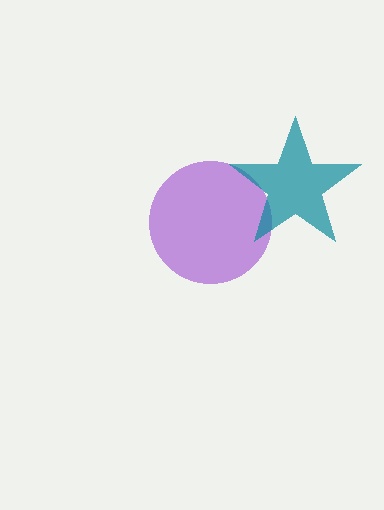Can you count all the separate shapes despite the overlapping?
Yes, there are 2 separate shapes.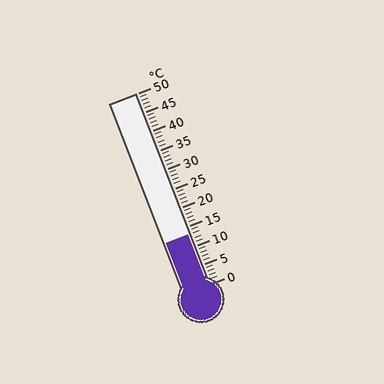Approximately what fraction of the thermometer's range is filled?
The thermometer is filled to approximately 25% of its range.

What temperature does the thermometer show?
The thermometer shows approximately 13°C.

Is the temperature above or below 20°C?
The temperature is below 20°C.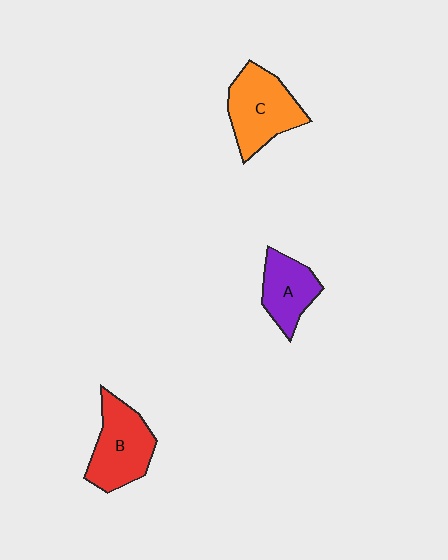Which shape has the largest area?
Shape C (orange).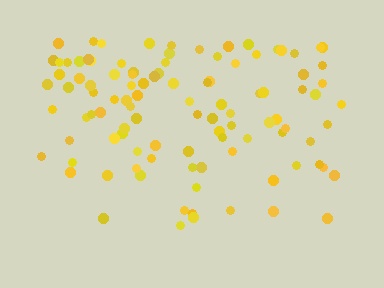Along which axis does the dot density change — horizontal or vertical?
Vertical.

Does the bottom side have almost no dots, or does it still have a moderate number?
Still a moderate number, just noticeably fewer than the top.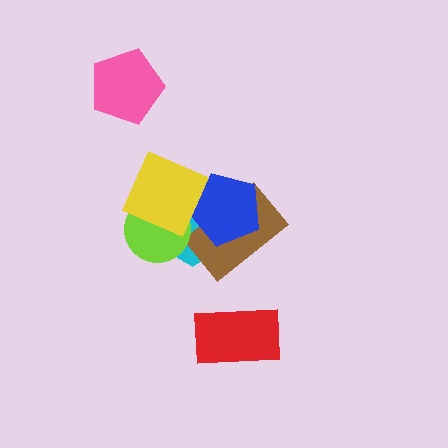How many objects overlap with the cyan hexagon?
4 objects overlap with the cyan hexagon.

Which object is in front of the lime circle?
The yellow diamond is in front of the lime circle.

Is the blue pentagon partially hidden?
Yes, it is partially covered by another shape.